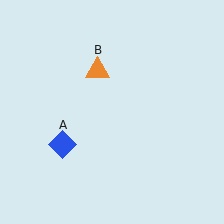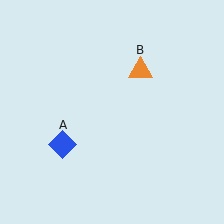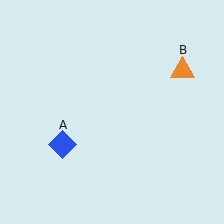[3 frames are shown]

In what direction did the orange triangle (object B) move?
The orange triangle (object B) moved right.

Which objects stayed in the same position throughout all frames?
Blue diamond (object A) remained stationary.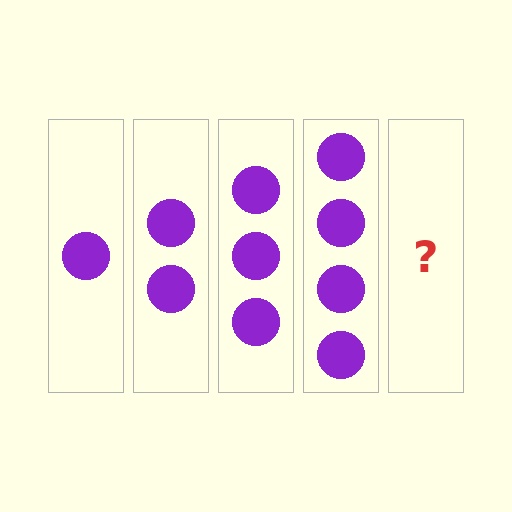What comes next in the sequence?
The next element should be 5 circles.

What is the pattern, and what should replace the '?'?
The pattern is that each step adds one more circle. The '?' should be 5 circles.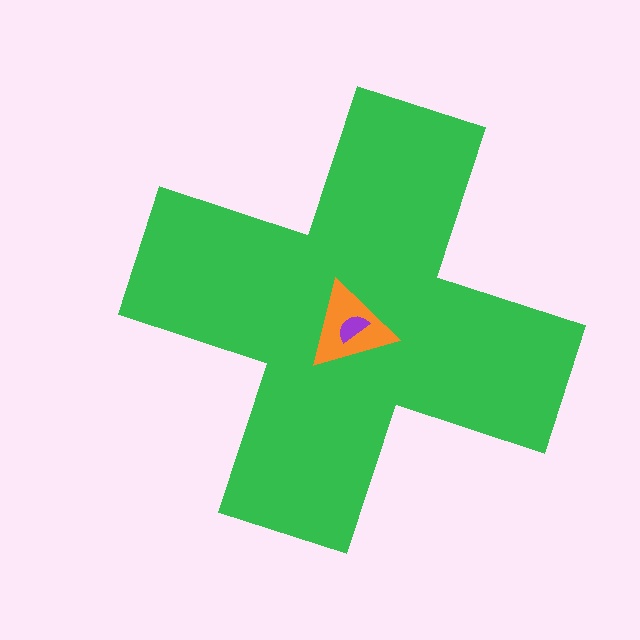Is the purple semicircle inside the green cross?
Yes.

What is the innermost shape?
The purple semicircle.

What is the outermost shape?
The green cross.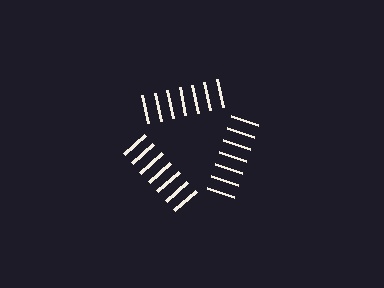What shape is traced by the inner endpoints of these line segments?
An illusory triangle — the line segments terminate on its edges but no continuous stroke is drawn.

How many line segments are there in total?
21 — 7 along each of the 3 edges.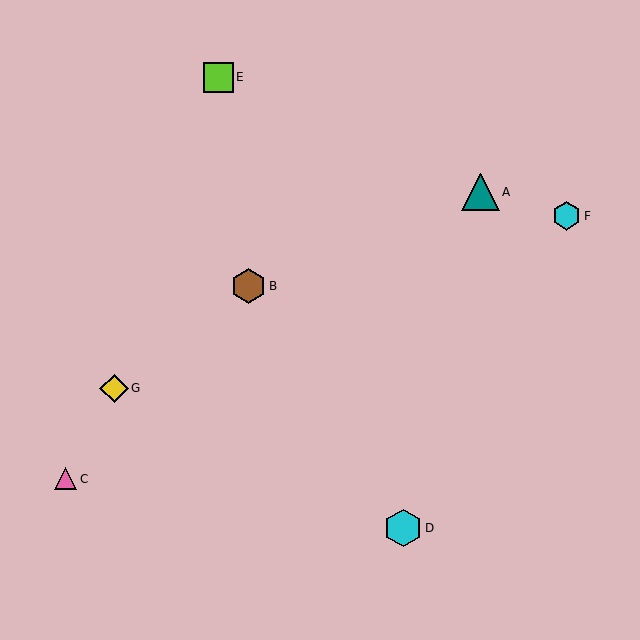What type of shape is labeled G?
Shape G is a yellow diamond.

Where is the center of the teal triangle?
The center of the teal triangle is at (481, 192).